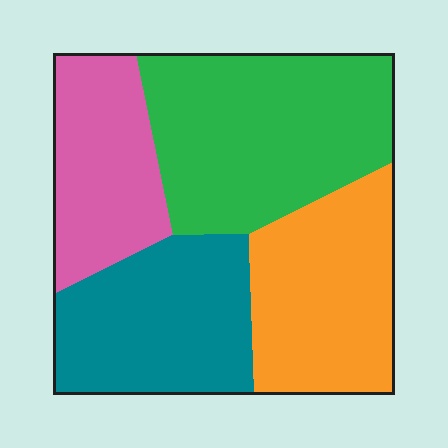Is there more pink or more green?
Green.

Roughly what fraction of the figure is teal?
Teal covers around 25% of the figure.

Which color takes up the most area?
Green, at roughly 35%.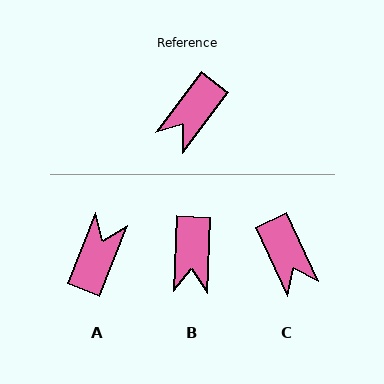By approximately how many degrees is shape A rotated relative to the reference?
Approximately 164 degrees clockwise.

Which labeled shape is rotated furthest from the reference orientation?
A, about 164 degrees away.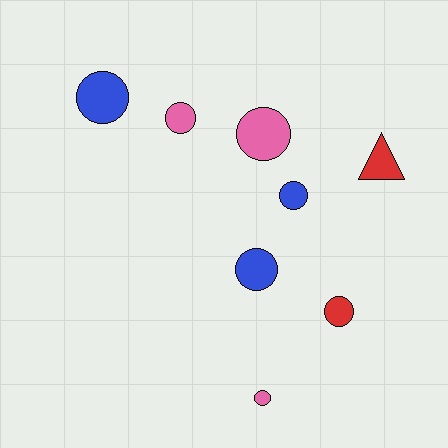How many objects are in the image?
There are 8 objects.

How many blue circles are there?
There are 3 blue circles.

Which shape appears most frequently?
Circle, with 7 objects.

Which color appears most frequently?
Blue, with 3 objects.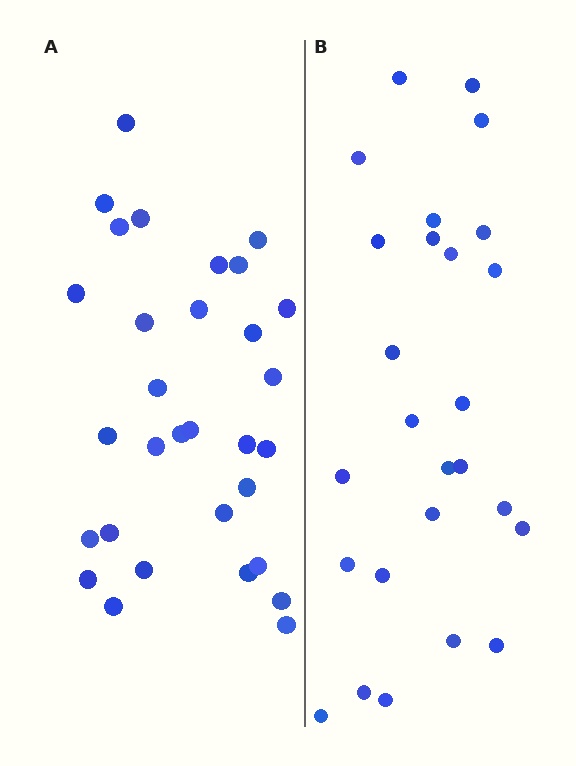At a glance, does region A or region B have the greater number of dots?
Region A (the left region) has more dots.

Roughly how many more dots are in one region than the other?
Region A has about 5 more dots than region B.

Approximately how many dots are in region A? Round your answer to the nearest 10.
About 30 dots. (The exact count is 31, which rounds to 30.)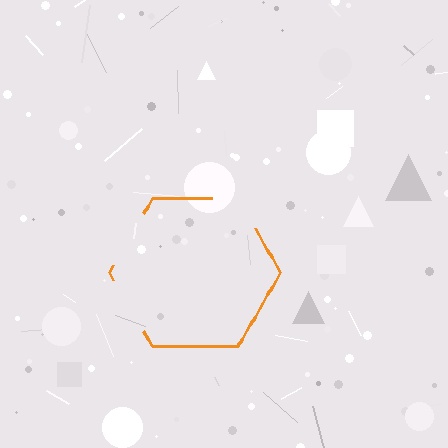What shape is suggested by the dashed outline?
The dashed outline suggests a hexagon.